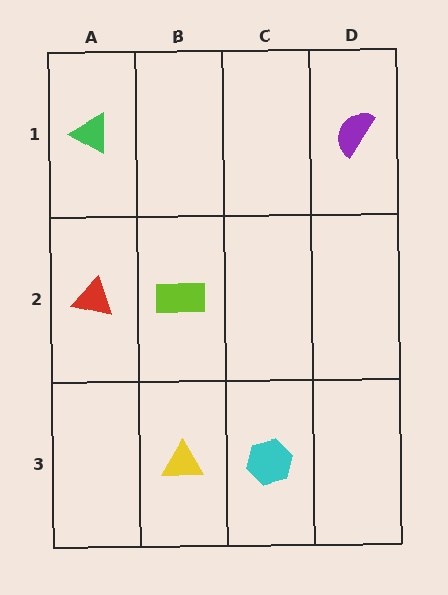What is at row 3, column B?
A yellow triangle.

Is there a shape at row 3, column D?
No, that cell is empty.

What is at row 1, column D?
A purple semicircle.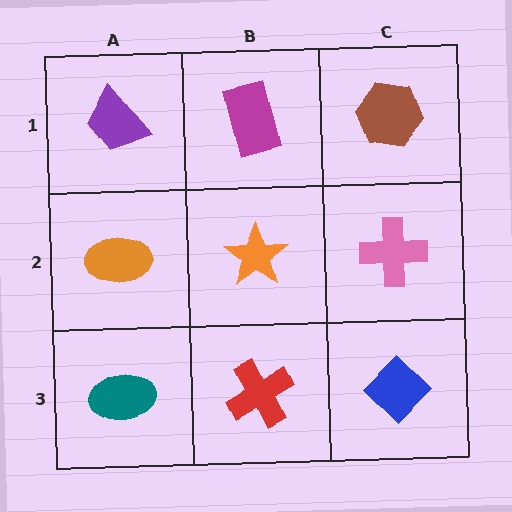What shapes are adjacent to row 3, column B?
An orange star (row 2, column B), a teal ellipse (row 3, column A), a blue diamond (row 3, column C).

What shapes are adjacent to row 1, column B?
An orange star (row 2, column B), a purple trapezoid (row 1, column A), a brown hexagon (row 1, column C).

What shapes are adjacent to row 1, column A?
An orange ellipse (row 2, column A), a magenta rectangle (row 1, column B).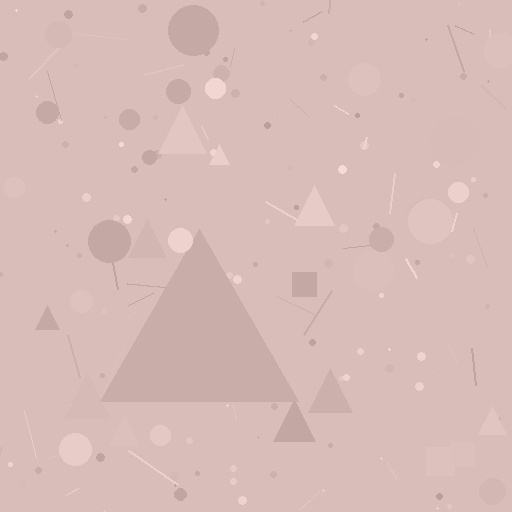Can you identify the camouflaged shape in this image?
The camouflaged shape is a triangle.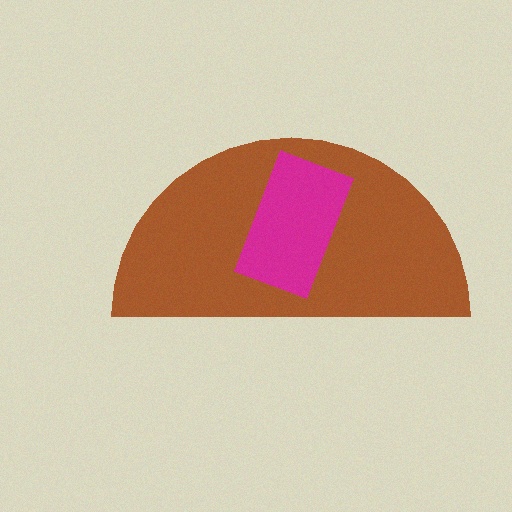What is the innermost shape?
The magenta rectangle.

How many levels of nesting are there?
2.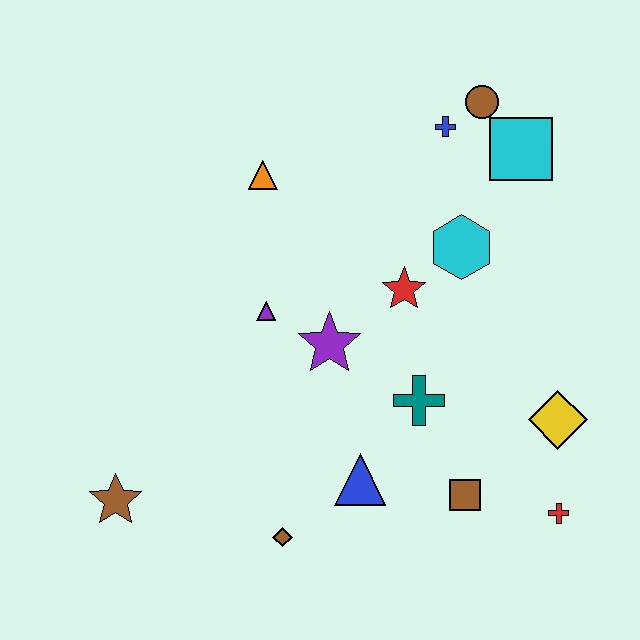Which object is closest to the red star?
The cyan hexagon is closest to the red star.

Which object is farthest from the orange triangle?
The red cross is farthest from the orange triangle.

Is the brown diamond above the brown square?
No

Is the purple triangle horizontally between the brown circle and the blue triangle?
No